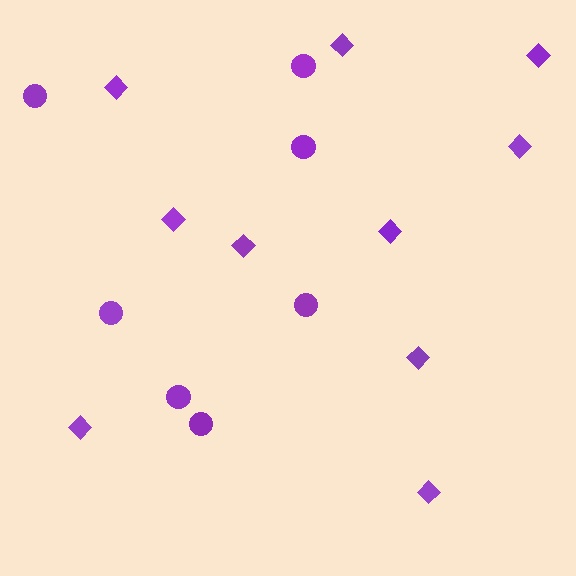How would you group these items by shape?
There are 2 groups: one group of diamonds (10) and one group of circles (7).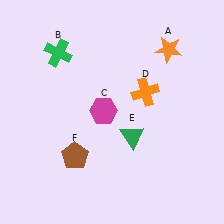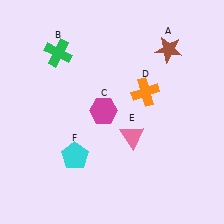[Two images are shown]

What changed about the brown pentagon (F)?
In Image 1, F is brown. In Image 2, it changed to cyan.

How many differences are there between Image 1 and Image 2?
There are 3 differences between the two images.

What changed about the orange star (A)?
In Image 1, A is orange. In Image 2, it changed to brown.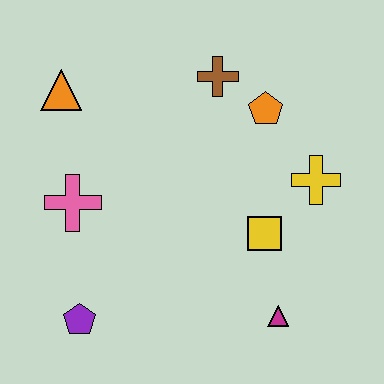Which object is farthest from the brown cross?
The purple pentagon is farthest from the brown cross.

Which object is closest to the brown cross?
The orange pentagon is closest to the brown cross.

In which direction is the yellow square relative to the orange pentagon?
The yellow square is below the orange pentagon.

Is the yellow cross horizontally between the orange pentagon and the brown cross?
No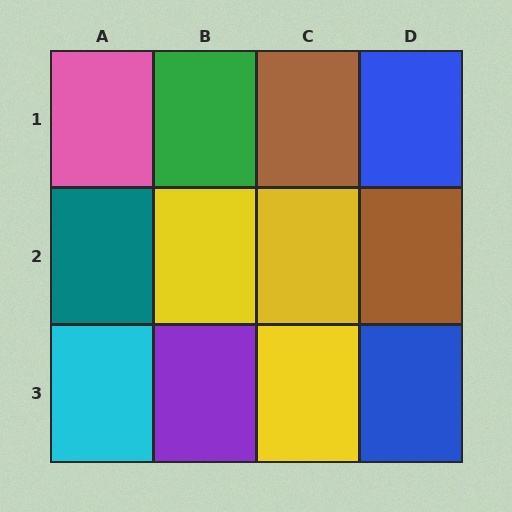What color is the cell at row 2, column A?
Teal.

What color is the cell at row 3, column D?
Blue.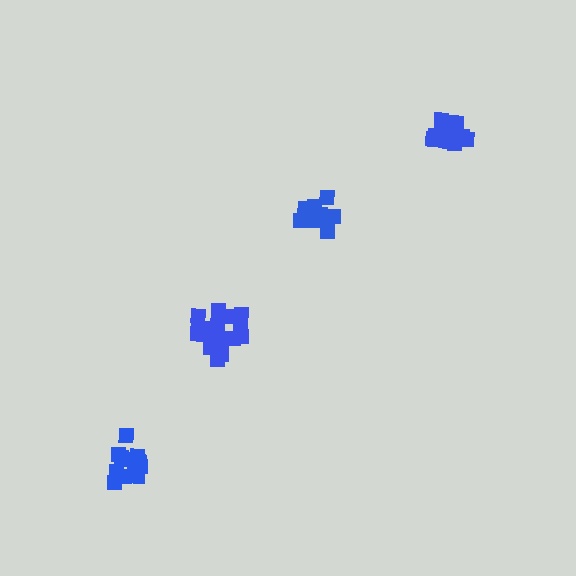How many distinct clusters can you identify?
There are 4 distinct clusters.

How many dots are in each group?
Group 1: 13 dots, Group 2: 18 dots, Group 3: 18 dots, Group 4: 15 dots (64 total).